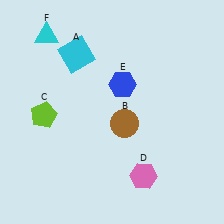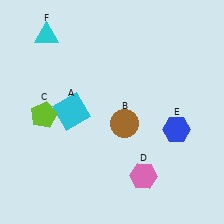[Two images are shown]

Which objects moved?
The objects that moved are: the cyan square (A), the blue hexagon (E).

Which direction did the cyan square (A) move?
The cyan square (A) moved down.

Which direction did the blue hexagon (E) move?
The blue hexagon (E) moved right.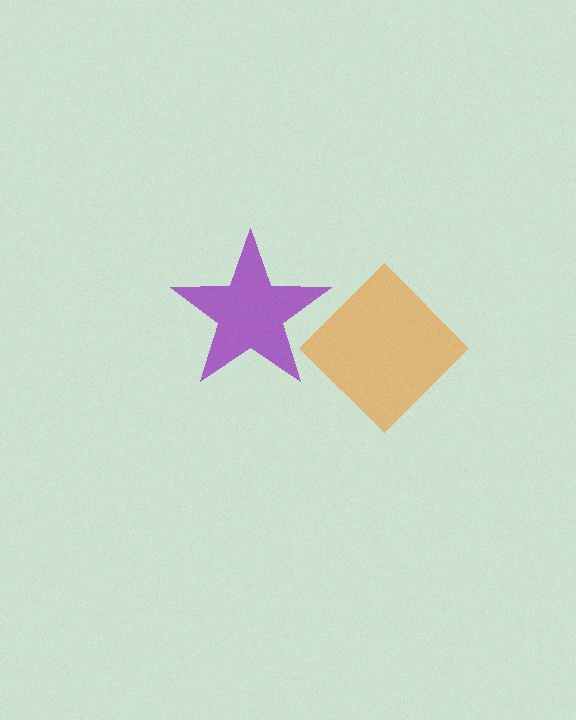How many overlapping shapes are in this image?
There are 2 overlapping shapes in the image.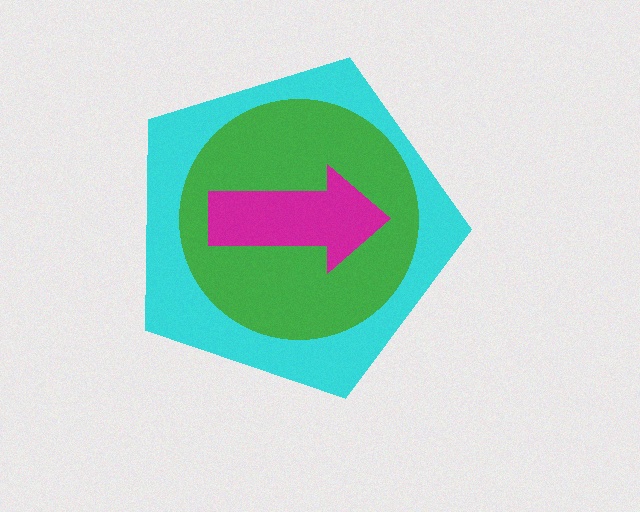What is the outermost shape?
The cyan pentagon.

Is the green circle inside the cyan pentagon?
Yes.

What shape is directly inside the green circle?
The magenta arrow.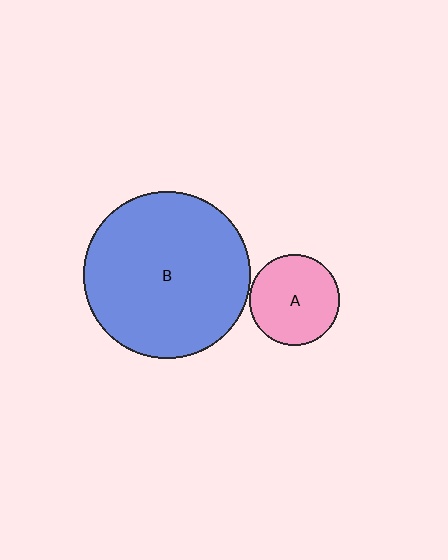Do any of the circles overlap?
No, none of the circles overlap.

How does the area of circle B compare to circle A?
Approximately 3.4 times.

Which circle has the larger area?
Circle B (blue).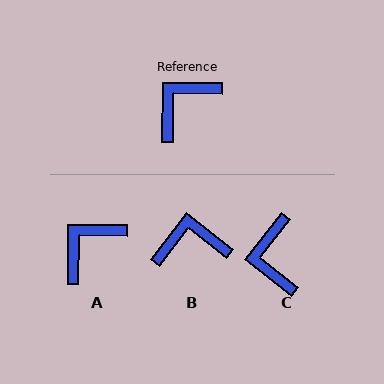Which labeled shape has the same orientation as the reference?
A.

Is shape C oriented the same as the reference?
No, it is off by about 53 degrees.